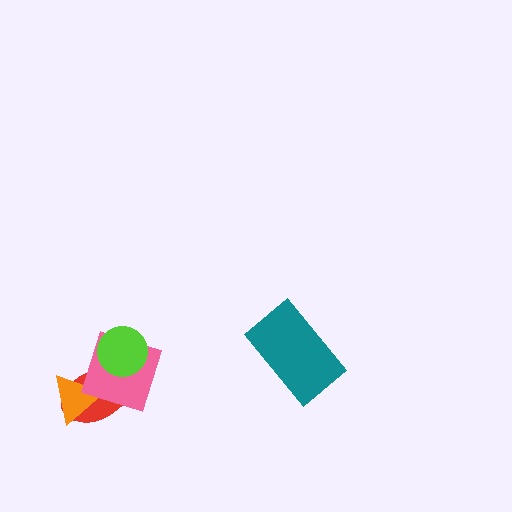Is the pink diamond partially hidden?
Yes, it is partially covered by another shape.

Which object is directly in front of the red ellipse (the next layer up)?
The orange triangle is directly in front of the red ellipse.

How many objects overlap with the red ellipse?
3 objects overlap with the red ellipse.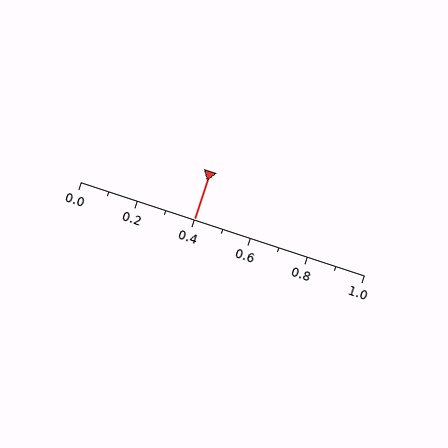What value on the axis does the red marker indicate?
The marker indicates approximately 0.4.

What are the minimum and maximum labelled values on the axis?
The axis runs from 0.0 to 1.0.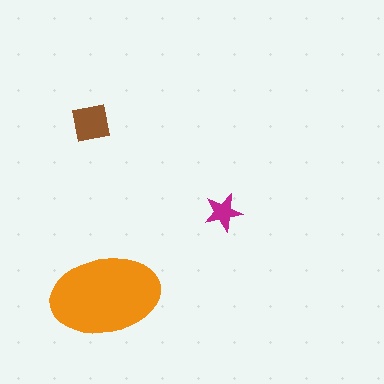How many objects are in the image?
There are 3 objects in the image.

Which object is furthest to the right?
The magenta star is rightmost.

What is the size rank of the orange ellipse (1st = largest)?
1st.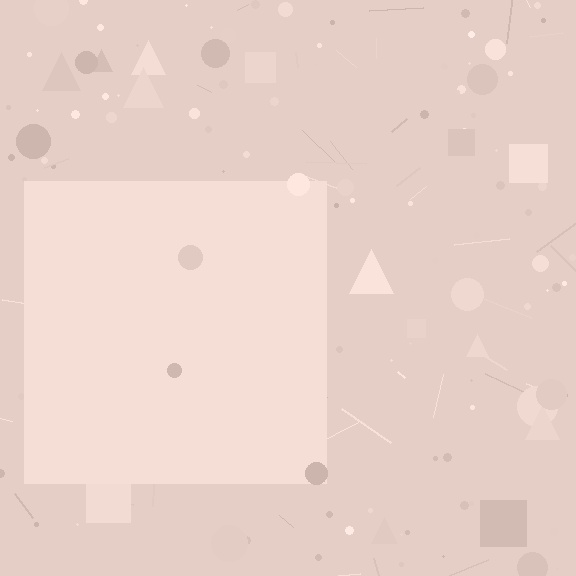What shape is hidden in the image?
A square is hidden in the image.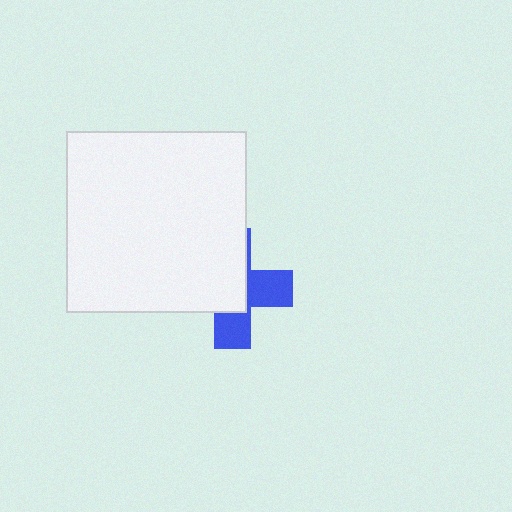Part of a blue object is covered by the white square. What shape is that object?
It is a cross.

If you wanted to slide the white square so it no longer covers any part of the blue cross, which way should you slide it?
Slide it toward the upper-left — that is the most direct way to separate the two shapes.